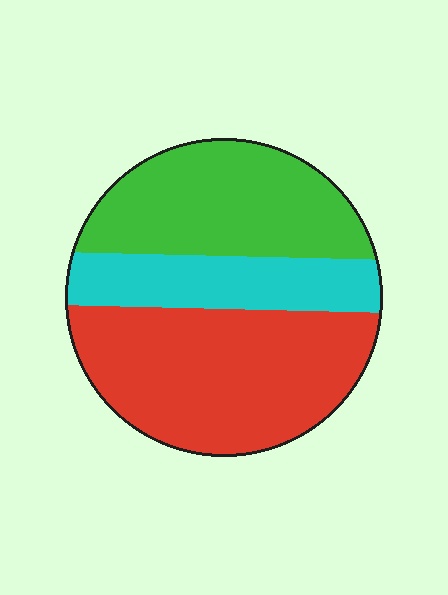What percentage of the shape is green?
Green covers about 35% of the shape.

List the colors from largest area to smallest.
From largest to smallest: red, green, cyan.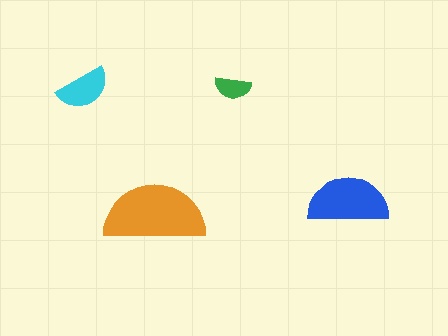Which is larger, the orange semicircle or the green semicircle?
The orange one.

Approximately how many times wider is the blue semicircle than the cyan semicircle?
About 1.5 times wider.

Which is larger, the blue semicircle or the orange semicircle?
The orange one.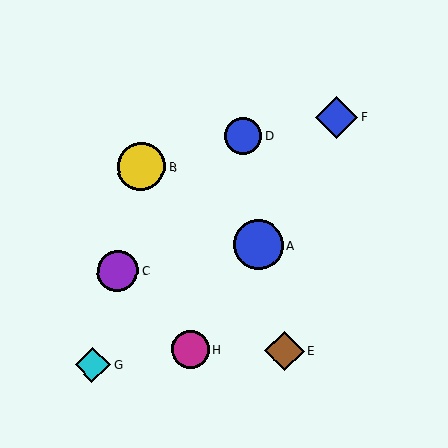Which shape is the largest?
The blue circle (labeled A) is the largest.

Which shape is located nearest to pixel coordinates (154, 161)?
The yellow circle (labeled B) at (141, 167) is nearest to that location.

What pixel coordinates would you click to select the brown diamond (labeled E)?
Click at (284, 351) to select the brown diamond E.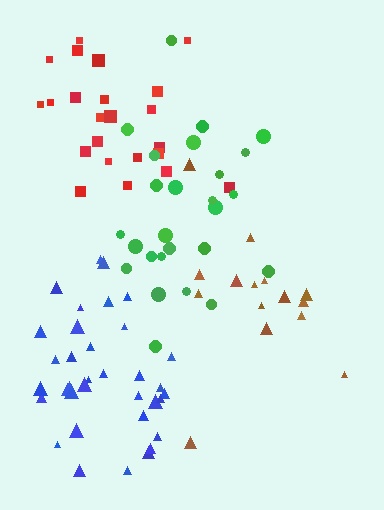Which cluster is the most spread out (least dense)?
Brown.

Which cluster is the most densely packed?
Blue.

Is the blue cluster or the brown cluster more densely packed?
Blue.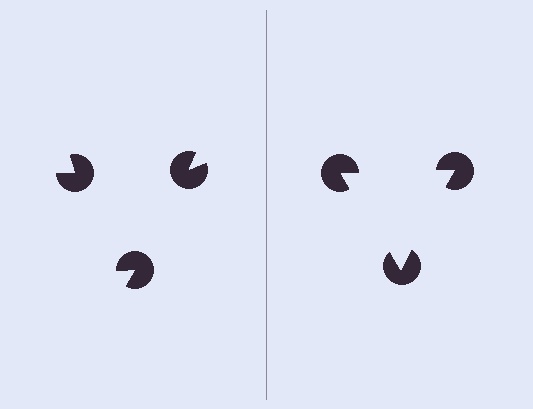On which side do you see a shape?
An illusory triangle appears on the right side. On the left side the wedge cuts are rotated, so no coherent shape forms.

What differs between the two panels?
The pac-man discs are positioned identically on both sides; only the wedge orientations differ. On the right they align to a triangle; on the left they are misaligned.